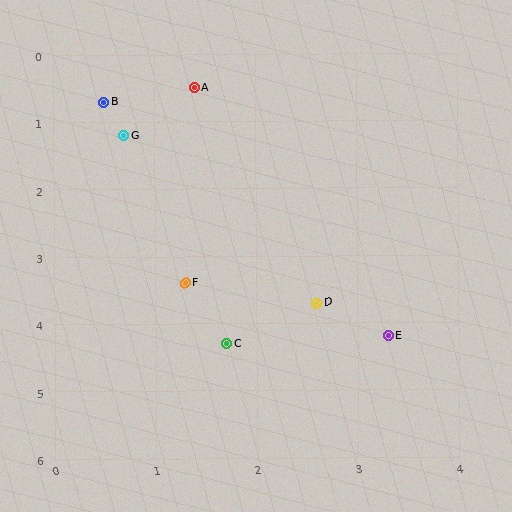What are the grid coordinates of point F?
Point F is at approximately (1.3, 3.4).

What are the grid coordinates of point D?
Point D is at approximately (2.6, 3.7).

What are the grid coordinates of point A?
Point A is at approximately (1.4, 0.5).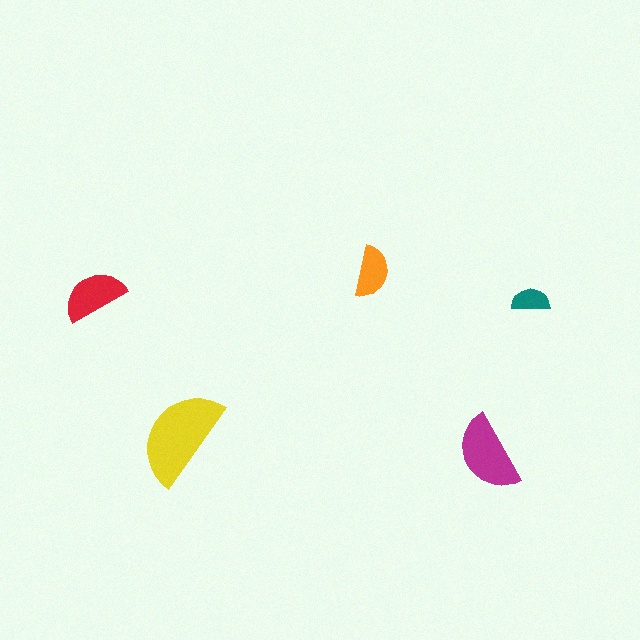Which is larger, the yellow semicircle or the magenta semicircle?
The yellow one.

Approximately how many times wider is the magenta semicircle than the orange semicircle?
About 1.5 times wider.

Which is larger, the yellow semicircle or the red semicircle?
The yellow one.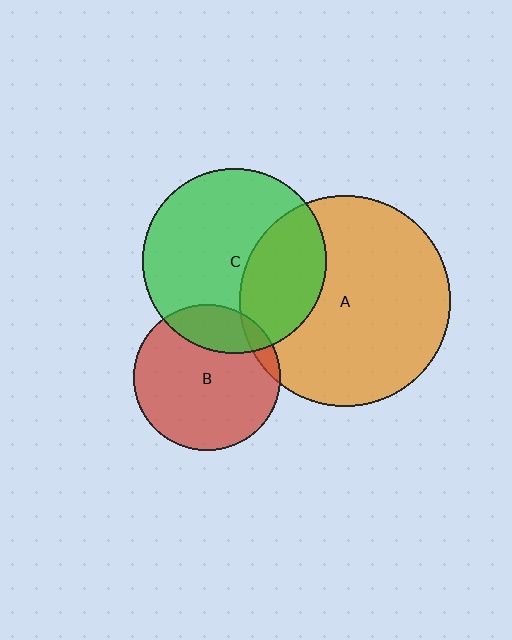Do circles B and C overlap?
Yes.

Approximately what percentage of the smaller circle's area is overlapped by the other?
Approximately 20%.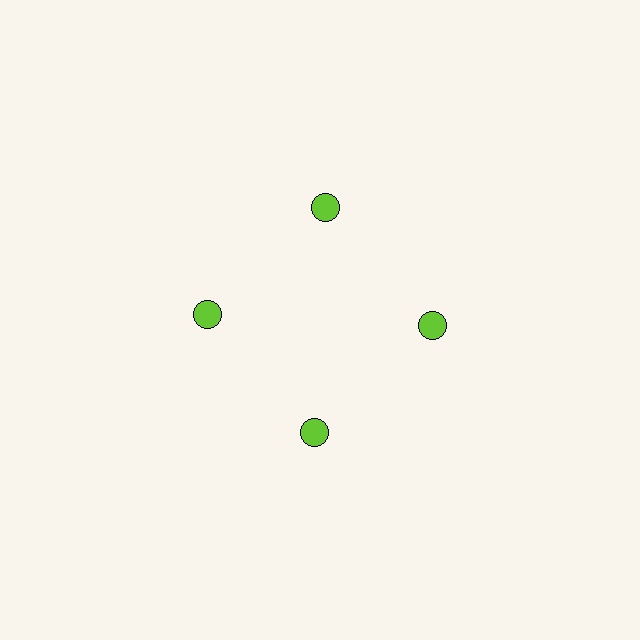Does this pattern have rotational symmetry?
Yes, this pattern has 4-fold rotational symmetry. It looks the same after rotating 90 degrees around the center.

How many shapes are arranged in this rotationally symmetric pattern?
There are 4 shapes, arranged in 4 groups of 1.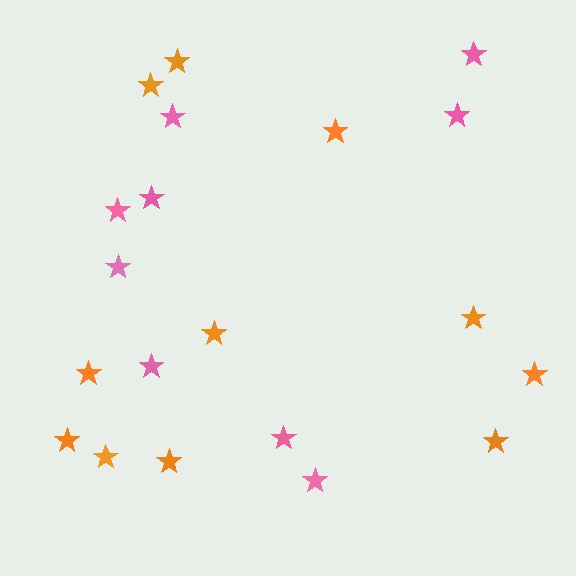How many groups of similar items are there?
There are 2 groups: one group of orange stars (11) and one group of pink stars (9).